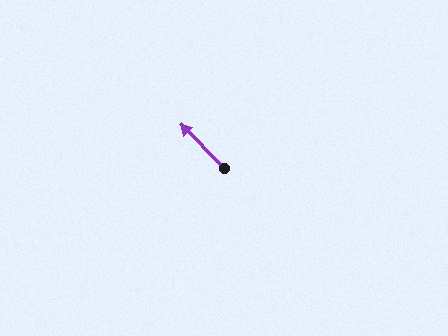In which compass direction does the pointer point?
Northwest.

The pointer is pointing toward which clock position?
Roughly 11 o'clock.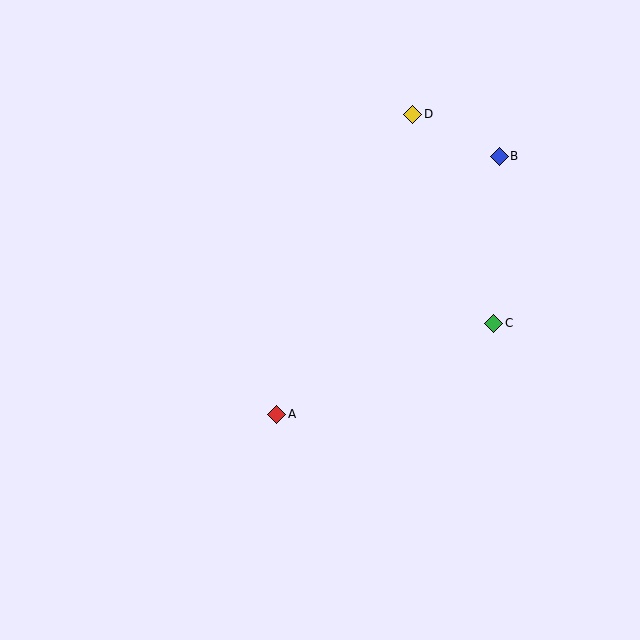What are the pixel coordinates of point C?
Point C is at (494, 323).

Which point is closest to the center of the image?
Point A at (277, 414) is closest to the center.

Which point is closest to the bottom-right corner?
Point C is closest to the bottom-right corner.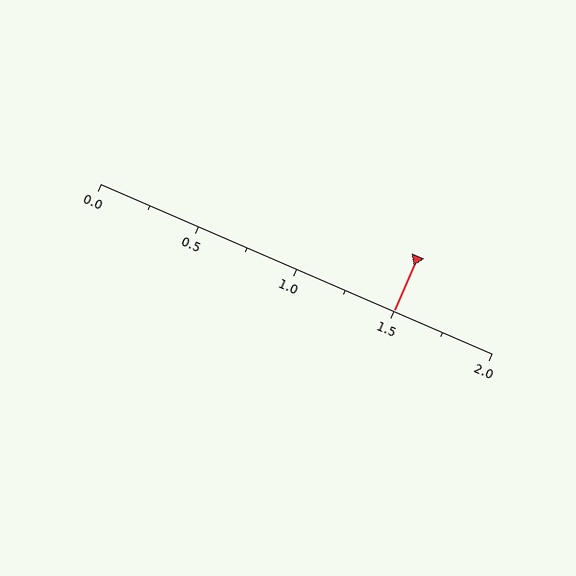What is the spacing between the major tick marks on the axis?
The major ticks are spaced 0.5 apart.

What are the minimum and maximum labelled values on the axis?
The axis runs from 0.0 to 2.0.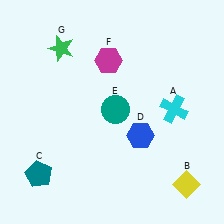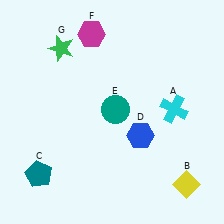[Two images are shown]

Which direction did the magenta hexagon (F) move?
The magenta hexagon (F) moved up.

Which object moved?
The magenta hexagon (F) moved up.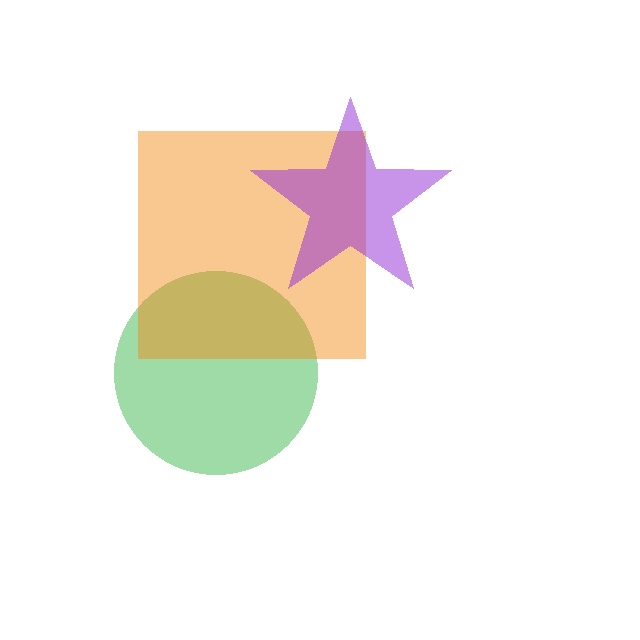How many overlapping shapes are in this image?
There are 3 overlapping shapes in the image.